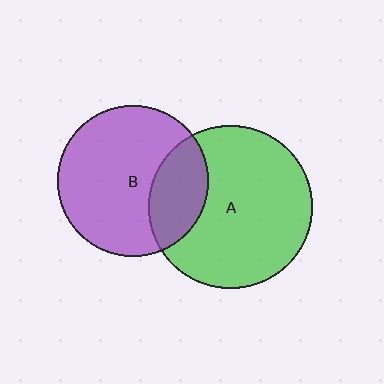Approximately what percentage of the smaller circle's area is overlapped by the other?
Approximately 25%.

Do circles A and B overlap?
Yes.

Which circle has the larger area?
Circle A (green).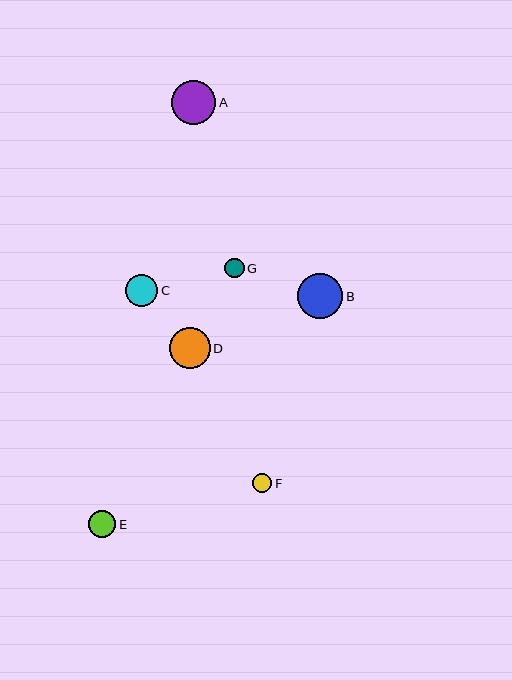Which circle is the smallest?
Circle G is the smallest with a size of approximately 19 pixels.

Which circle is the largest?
Circle B is the largest with a size of approximately 45 pixels.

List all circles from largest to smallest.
From largest to smallest: B, A, D, C, E, F, G.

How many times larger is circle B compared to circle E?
Circle B is approximately 1.6 times the size of circle E.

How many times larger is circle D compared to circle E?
Circle D is approximately 1.5 times the size of circle E.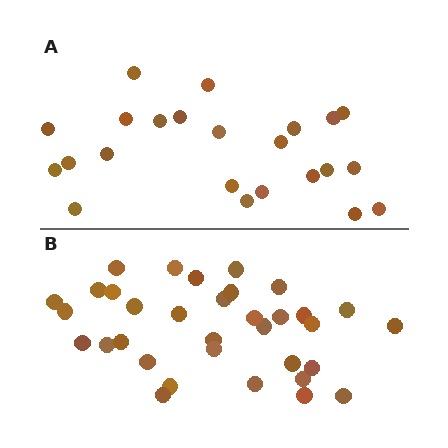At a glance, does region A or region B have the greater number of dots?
Region B (the bottom region) has more dots.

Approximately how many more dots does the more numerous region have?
Region B has roughly 12 or so more dots than region A.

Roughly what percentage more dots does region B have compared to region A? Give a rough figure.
About 50% more.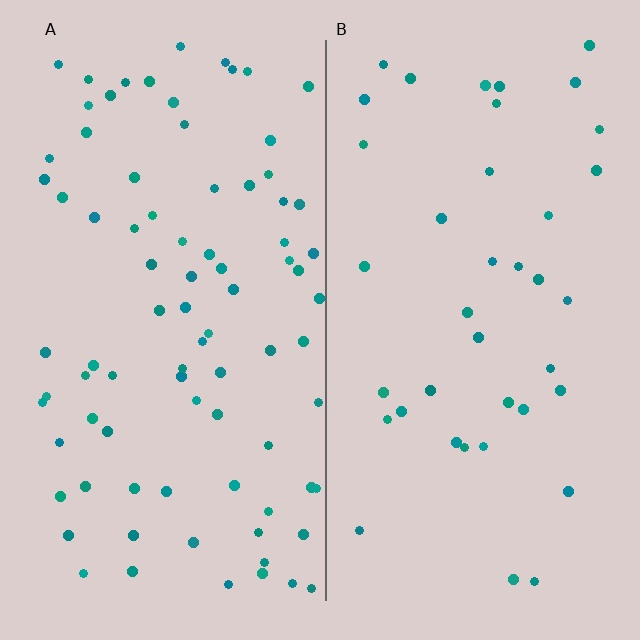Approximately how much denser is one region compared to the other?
Approximately 2.1× — region A over region B.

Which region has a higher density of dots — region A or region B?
A (the left).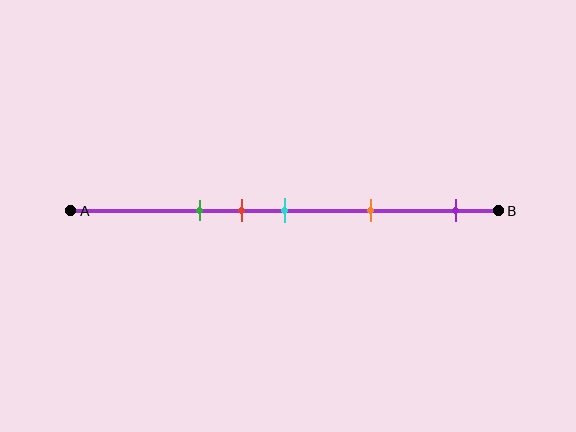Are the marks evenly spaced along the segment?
No, the marks are not evenly spaced.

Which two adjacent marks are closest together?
The red and cyan marks are the closest adjacent pair.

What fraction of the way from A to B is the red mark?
The red mark is approximately 40% (0.4) of the way from A to B.